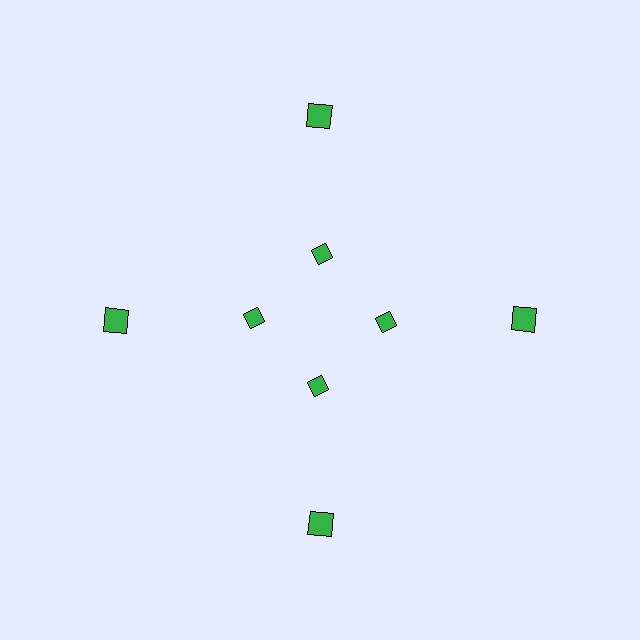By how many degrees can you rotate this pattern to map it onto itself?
The pattern maps onto itself every 90 degrees of rotation.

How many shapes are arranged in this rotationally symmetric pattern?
There are 8 shapes, arranged in 4 groups of 2.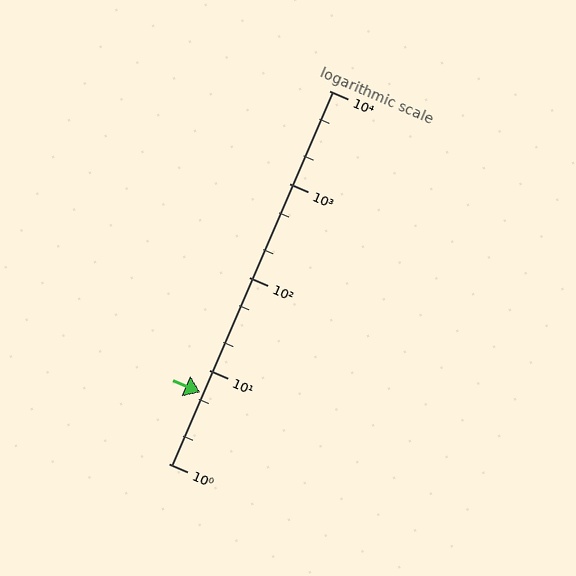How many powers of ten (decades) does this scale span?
The scale spans 4 decades, from 1 to 10000.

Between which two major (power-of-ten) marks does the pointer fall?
The pointer is between 1 and 10.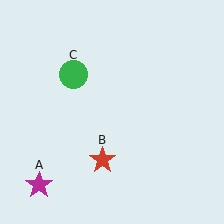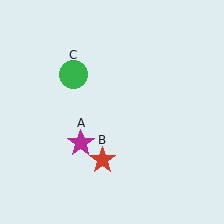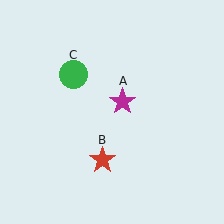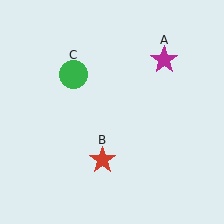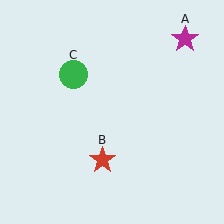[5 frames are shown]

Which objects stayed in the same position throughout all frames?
Red star (object B) and green circle (object C) remained stationary.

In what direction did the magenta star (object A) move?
The magenta star (object A) moved up and to the right.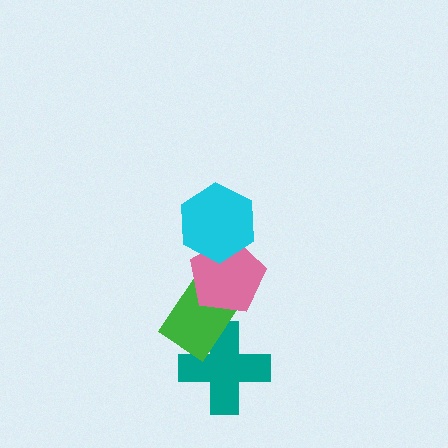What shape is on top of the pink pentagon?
The cyan hexagon is on top of the pink pentagon.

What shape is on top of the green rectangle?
The pink pentagon is on top of the green rectangle.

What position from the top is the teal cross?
The teal cross is 4th from the top.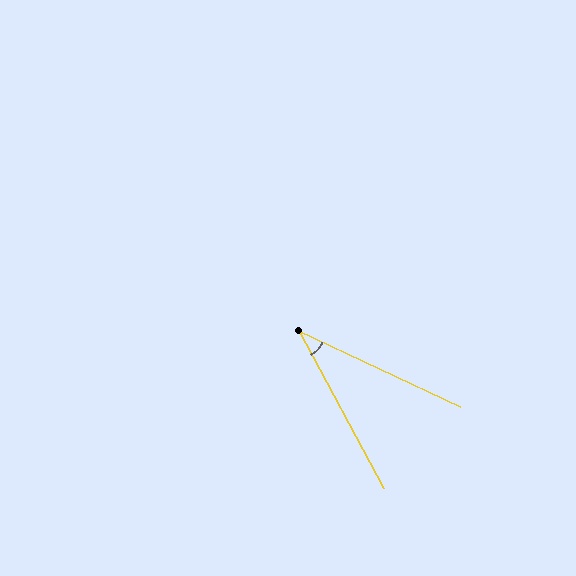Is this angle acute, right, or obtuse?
It is acute.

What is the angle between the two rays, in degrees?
Approximately 36 degrees.